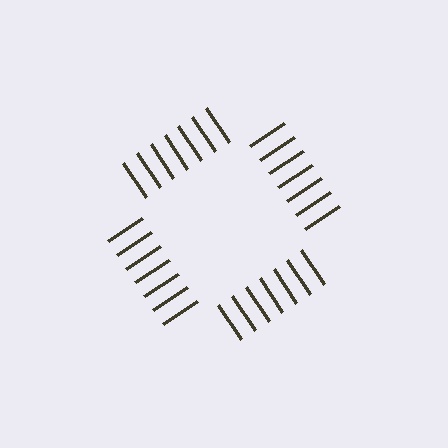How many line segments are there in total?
28 — 7 along each of the 4 edges.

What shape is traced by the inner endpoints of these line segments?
An illusory square — the line segments terminate on its edges but no continuous stroke is drawn.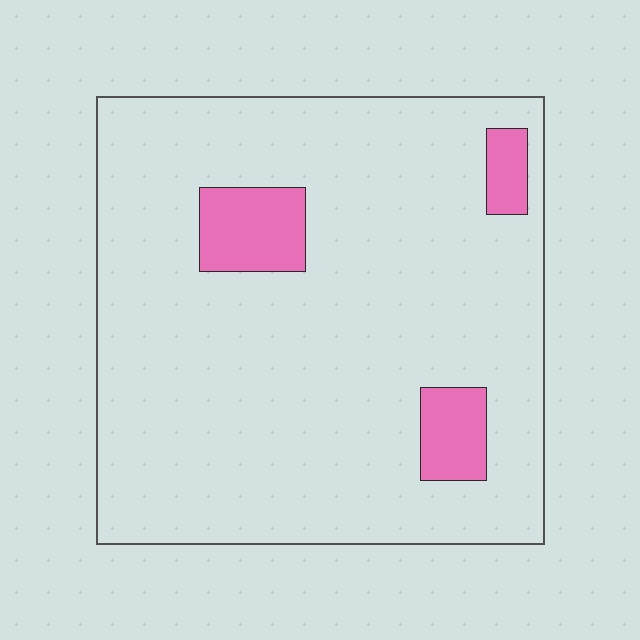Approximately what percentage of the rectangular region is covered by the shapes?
Approximately 10%.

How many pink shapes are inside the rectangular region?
3.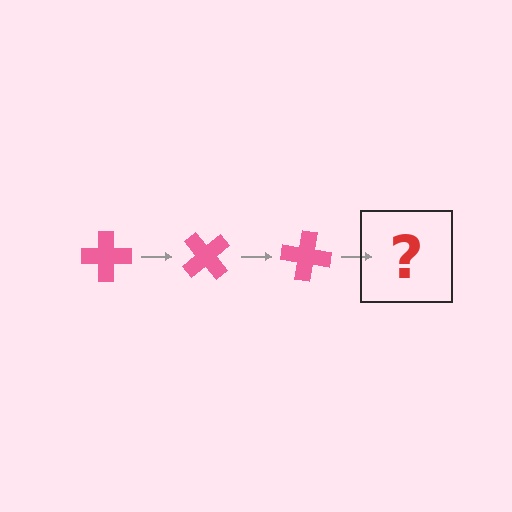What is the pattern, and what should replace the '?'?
The pattern is that the cross rotates 50 degrees each step. The '?' should be a pink cross rotated 150 degrees.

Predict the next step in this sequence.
The next step is a pink cross rotated 150 degrees.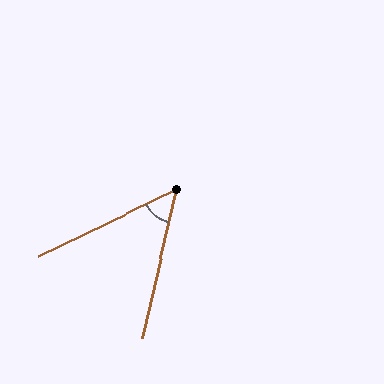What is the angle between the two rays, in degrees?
Approximately 52 degrees.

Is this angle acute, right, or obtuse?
It is acute.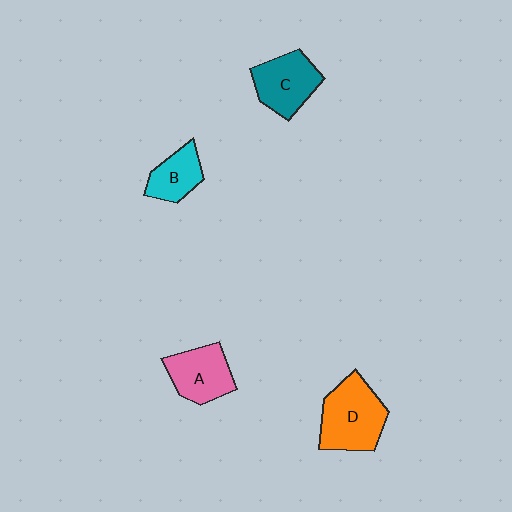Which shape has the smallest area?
Shape B (cyan).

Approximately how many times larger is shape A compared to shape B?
Approximately 1.3 times.